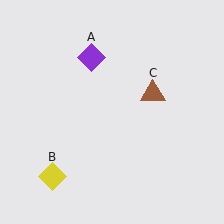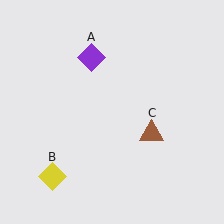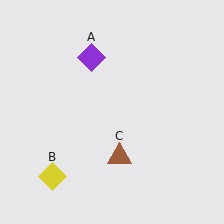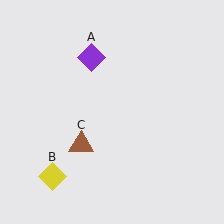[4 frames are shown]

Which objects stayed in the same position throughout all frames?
Purple diamond (object A) and yellow diamond (object B) remained stationary.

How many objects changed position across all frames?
1 object changed position: brown triangle (object C).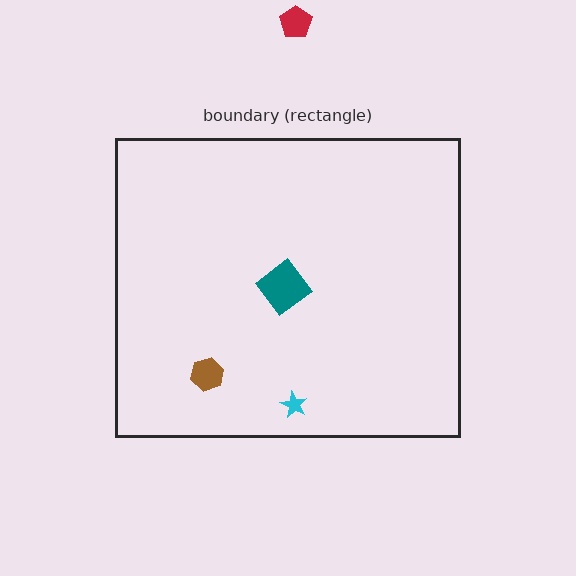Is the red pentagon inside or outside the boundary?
Outside.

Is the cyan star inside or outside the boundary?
Inside.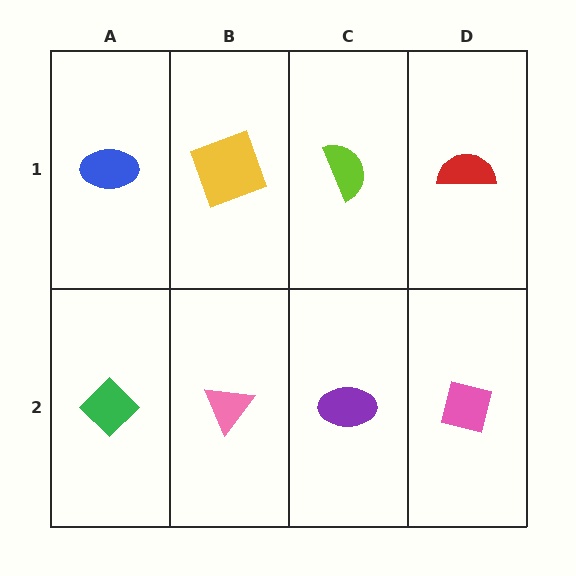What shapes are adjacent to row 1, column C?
A purple ellipse (row 2, column C), a yellow square (row 1, column B), a red semicircle (row 1, column D).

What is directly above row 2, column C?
A lime semicircle.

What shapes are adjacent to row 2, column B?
A yellow square (row 1, column B), a green diamond (row 2, column A), a purple ellipse (row 2, column C).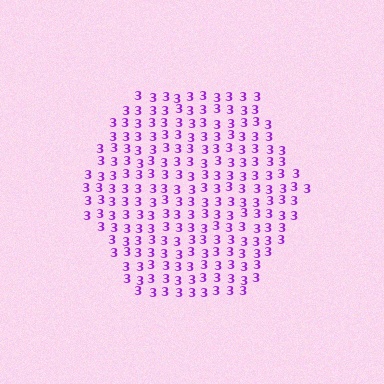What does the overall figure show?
The overall figure shows a hexagon.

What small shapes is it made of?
It is made of small digit 3's.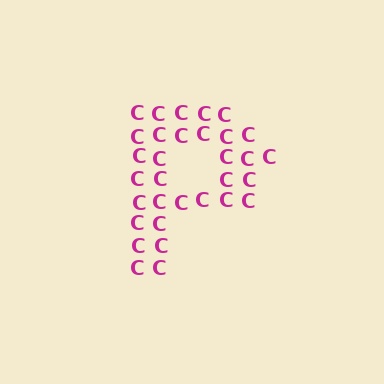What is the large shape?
The large shape is the letter P.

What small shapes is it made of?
It is made of small letter C's.